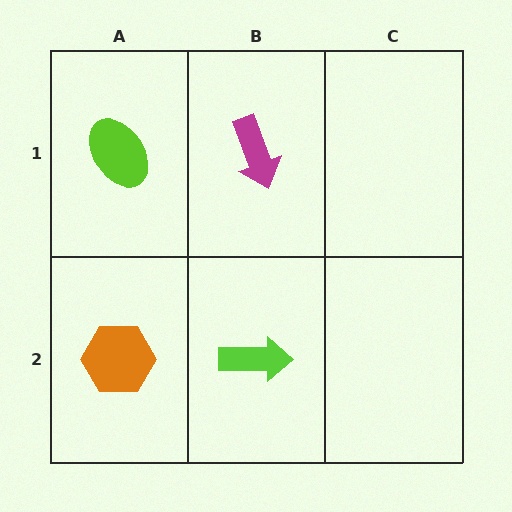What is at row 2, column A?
An orange hexagon.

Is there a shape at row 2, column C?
No, that cell is empty.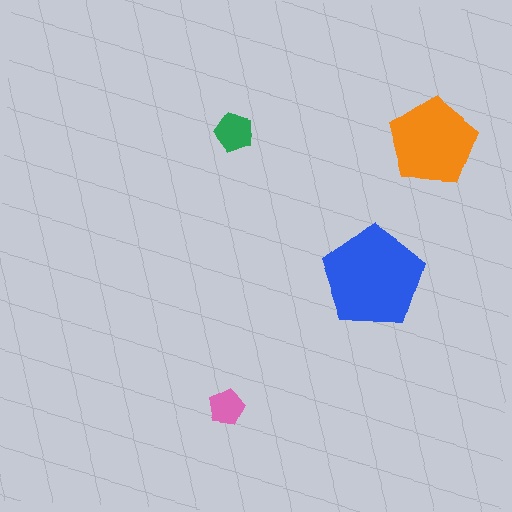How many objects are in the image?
There are 4 objects in the image.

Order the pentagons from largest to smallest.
the blue one, the orange one, the green one, the pink one.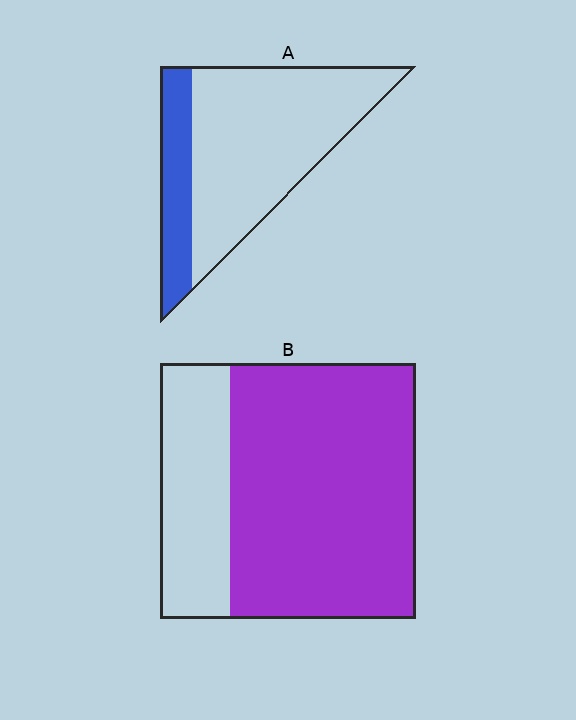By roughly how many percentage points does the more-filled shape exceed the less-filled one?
By roughly 50 percentage points (B over A).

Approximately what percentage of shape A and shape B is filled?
A is approximately 25% and B is approximately 75%.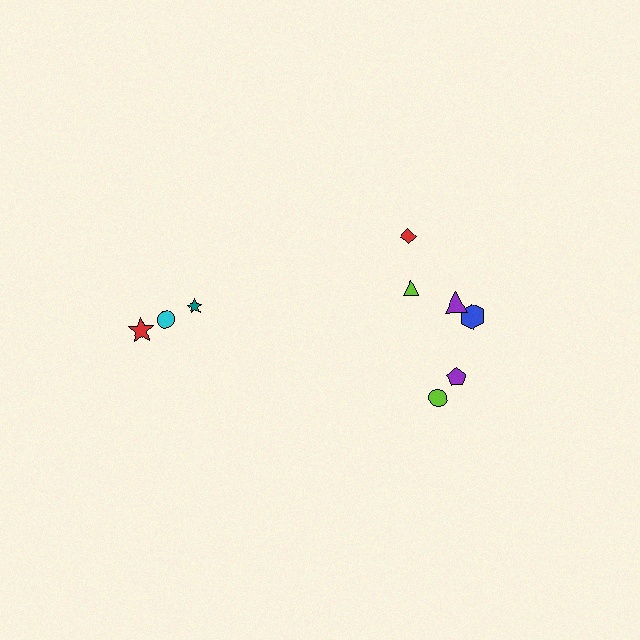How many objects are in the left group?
There are 3 objects.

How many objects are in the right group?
There are 6 objects.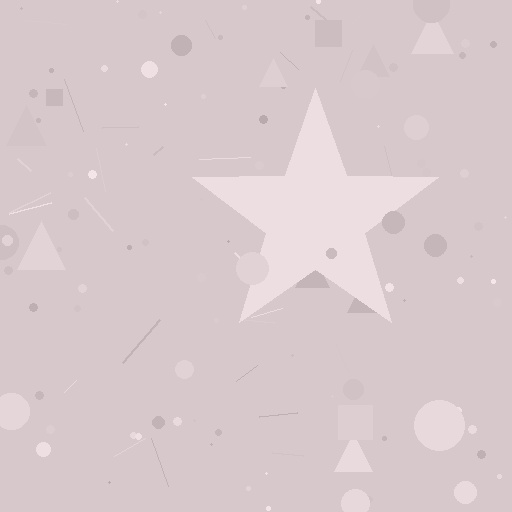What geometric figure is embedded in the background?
A star is embedded in the background.